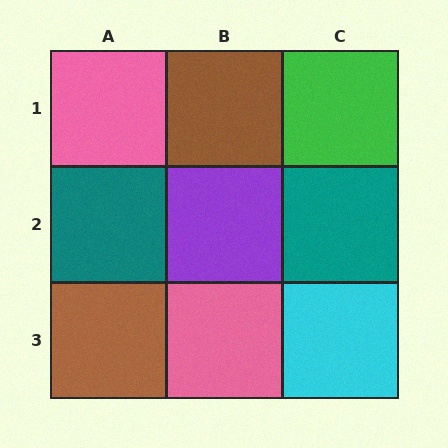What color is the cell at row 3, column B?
Pink.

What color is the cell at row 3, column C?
Cyan.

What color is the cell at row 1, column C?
Green.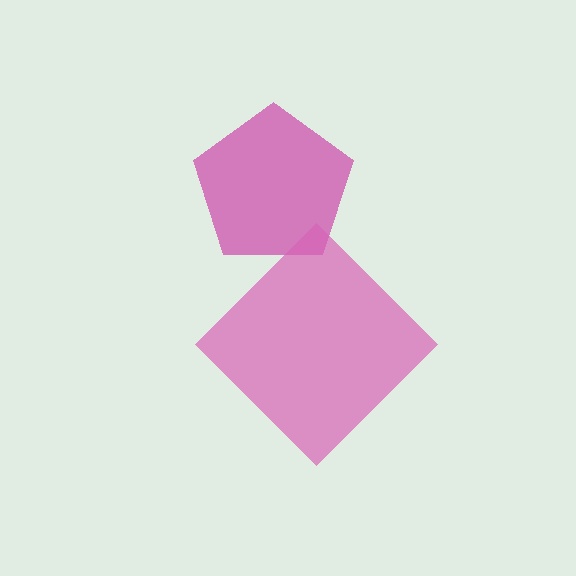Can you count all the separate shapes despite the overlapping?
Yes, there are 2 separate shapes.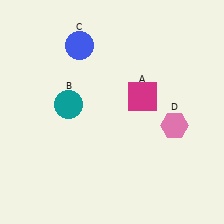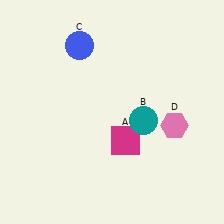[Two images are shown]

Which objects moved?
The objects that moved are: the magenta square (A), the teal circle (B).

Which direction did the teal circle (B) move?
The teal circle (B) moved right.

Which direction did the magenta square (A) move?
The magenta square (A) moved down.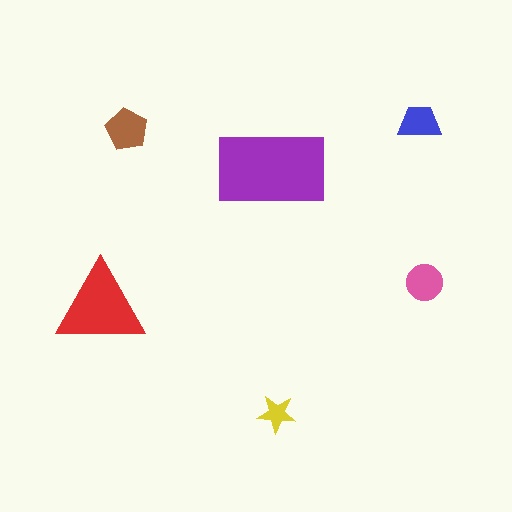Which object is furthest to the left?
The red triangle is leftmost.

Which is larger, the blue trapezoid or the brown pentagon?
The brown pentagon.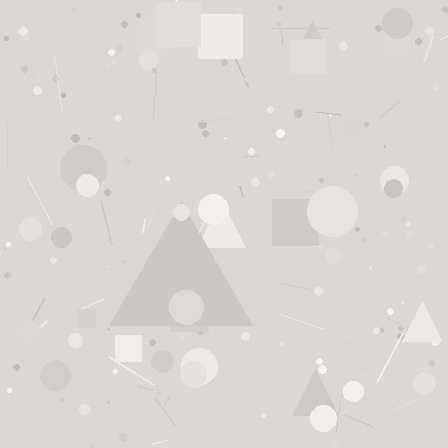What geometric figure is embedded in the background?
A triangle is embedded in the background.